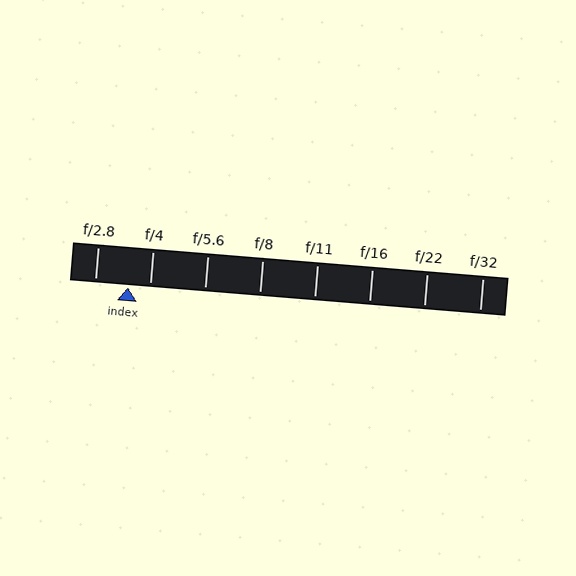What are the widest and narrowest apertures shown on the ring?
The widest aperture shown is f/2.8 and the narrowest is f/32.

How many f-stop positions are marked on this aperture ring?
There are 8 f-stop positions marked.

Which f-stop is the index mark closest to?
The index mark is closest to f/4.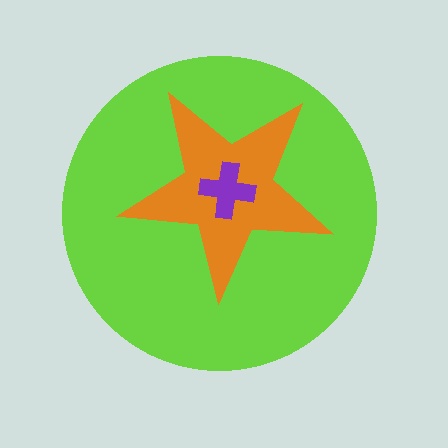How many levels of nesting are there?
3.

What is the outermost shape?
The lime circle.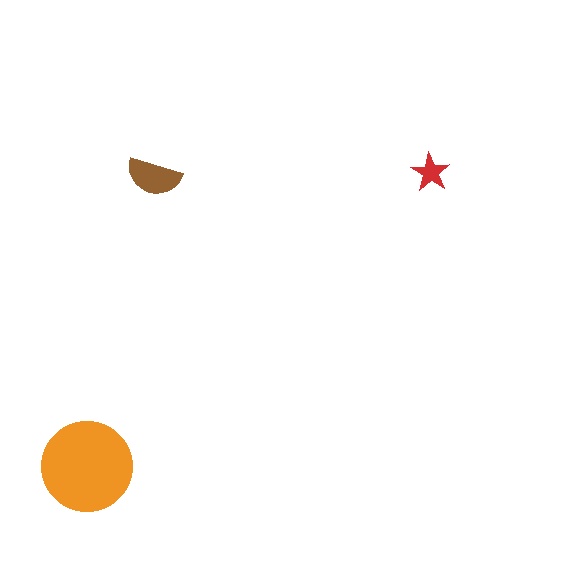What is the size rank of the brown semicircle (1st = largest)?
2nd.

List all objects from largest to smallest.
The orange circle, the brown semicircle, the red star.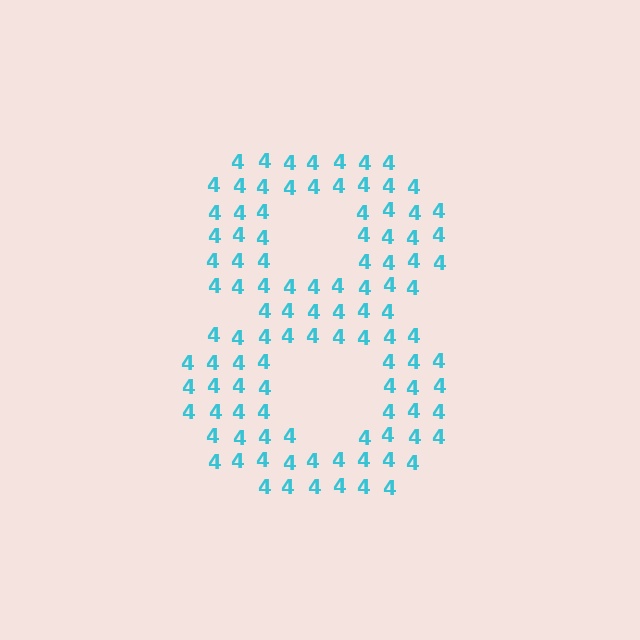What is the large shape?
The large shape is the digit 8.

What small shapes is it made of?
It is made of small digit 4's.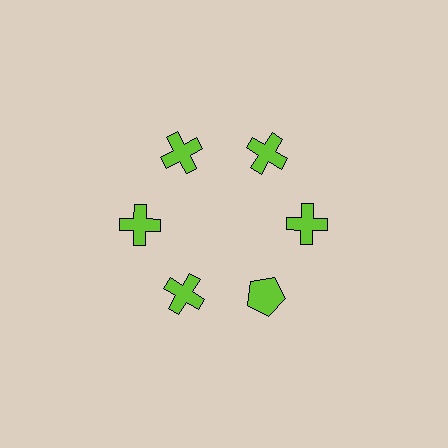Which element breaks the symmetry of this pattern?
The lime pentagon at roughly the 5 o'clock position breaks the symmetry. All other shapes are lime crosses.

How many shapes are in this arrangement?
There are 6 shapes arranged in a ring pattern.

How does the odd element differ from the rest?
It has a different shape: pentagon instead of cross.